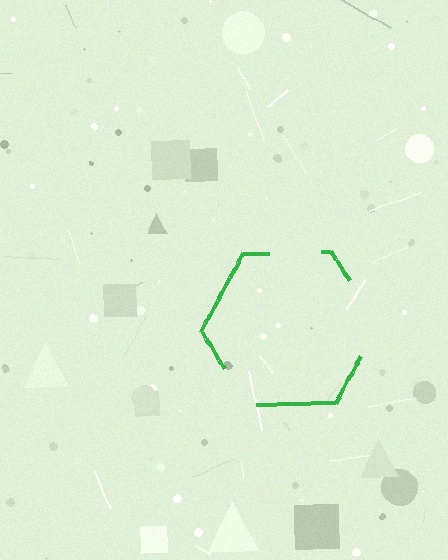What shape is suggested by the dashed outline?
The dashed outline suggests a hexagon.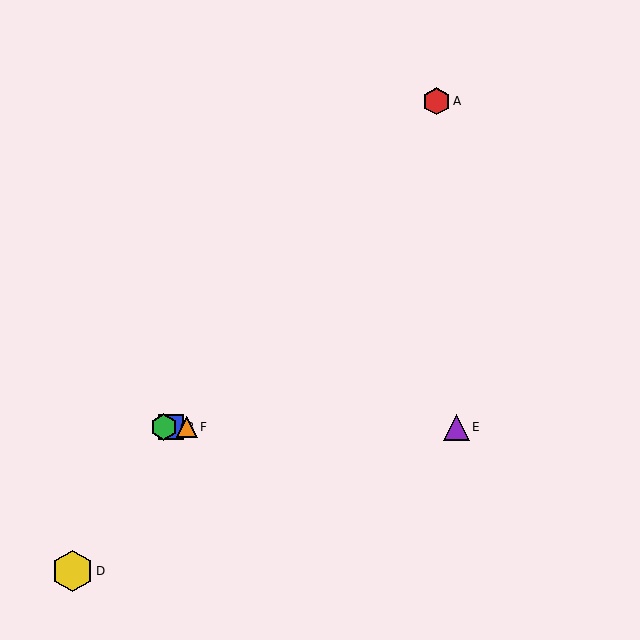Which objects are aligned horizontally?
Objects B, C, E, F are aligned horizontally.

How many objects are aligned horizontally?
4 objects (B, C, E, F) are aligned horizontally.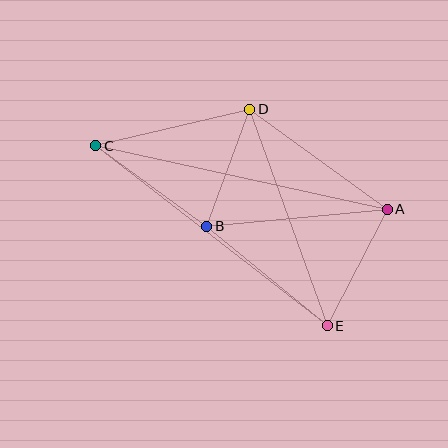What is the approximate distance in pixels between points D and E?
The distance between D and E is approximately 230 pixels.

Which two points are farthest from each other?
Points A and C are farthest from each other.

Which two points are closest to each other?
Points B and D are closest to each other.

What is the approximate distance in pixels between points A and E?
The distance between A and E is approximately 131 pixels.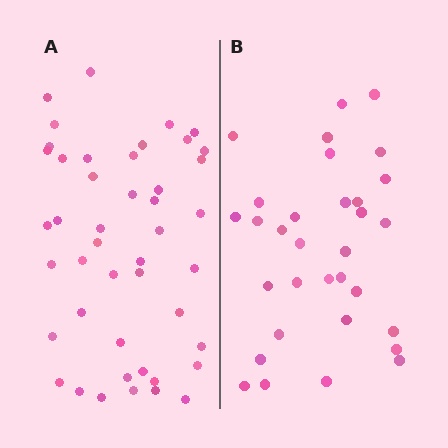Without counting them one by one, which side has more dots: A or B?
Region A (the left region) has more dots.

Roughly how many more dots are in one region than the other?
Region A has approximately 15 more dots than region B.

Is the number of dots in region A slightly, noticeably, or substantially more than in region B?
Region A has noticeably more, but not dramatically so. The ratio is roughly 1.4 to 1.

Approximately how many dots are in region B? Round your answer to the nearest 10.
About 30 dots. (The exact count is 32, which rounds to 30.)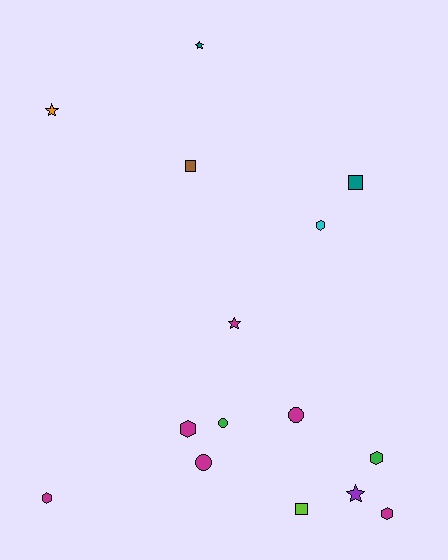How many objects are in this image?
There are 15 objects.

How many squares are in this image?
There are 3 squares.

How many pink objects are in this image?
There are no pink objects.